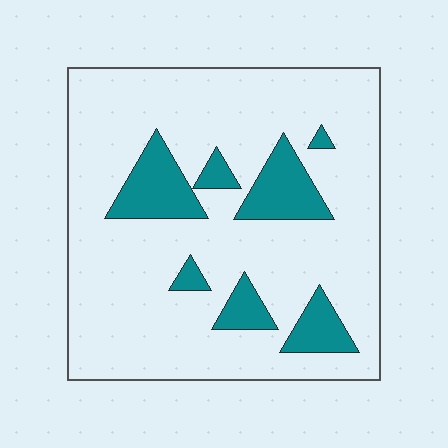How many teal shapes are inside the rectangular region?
7.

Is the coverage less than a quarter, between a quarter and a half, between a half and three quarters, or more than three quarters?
Less than a quarter.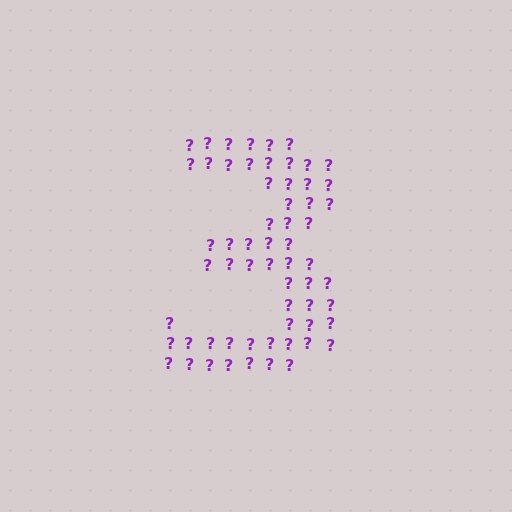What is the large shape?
The large shape is the digit 3.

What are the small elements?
The small elements are question marks.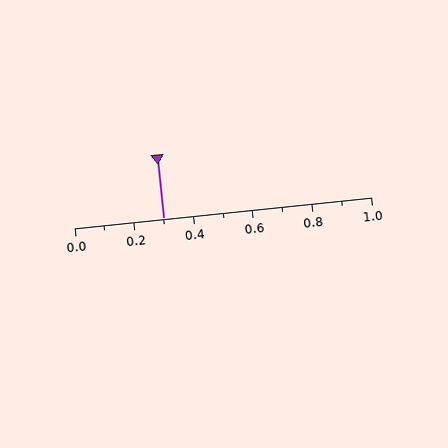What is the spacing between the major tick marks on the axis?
The major ticks are spaced 0.2 apart.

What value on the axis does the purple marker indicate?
The marker indicates approximately 0.3.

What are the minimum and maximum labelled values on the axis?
The axis runs from 0.0 to 1.0.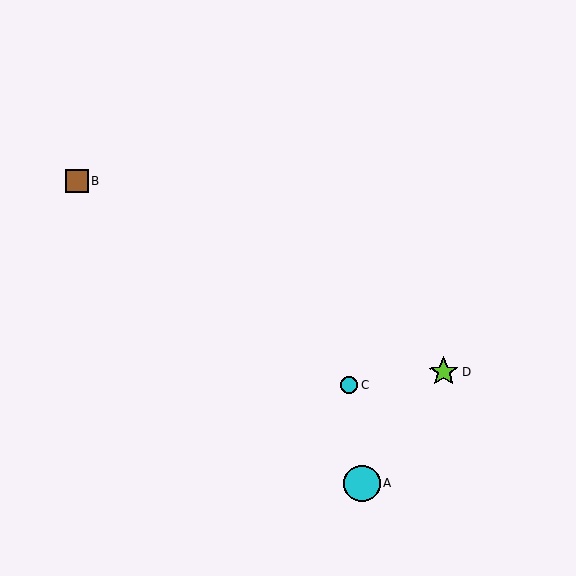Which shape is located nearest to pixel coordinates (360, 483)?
The cyan circle (labeled A) at (362, 483) is nearest to that location.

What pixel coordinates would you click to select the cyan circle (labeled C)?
Click at (349, 385) to select the cyan circle C.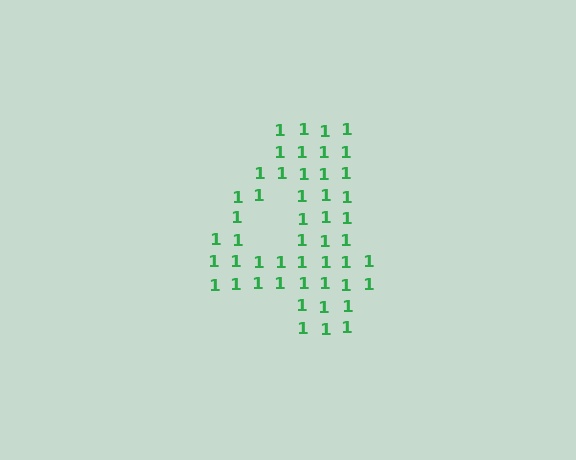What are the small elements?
The small elements are digit 1's.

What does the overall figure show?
The overall figure shows the digit 4.